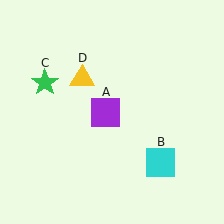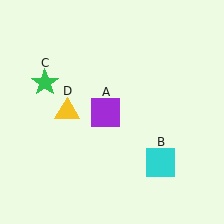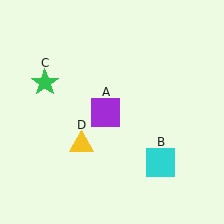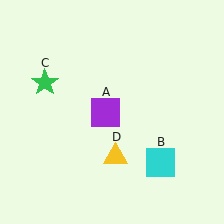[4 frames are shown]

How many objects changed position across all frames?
1 object changed position: yellow triangle (object D).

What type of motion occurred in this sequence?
The yellow triangle (object D) rotated counterclockwise around the center of the scene.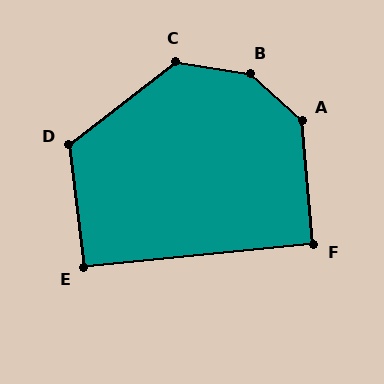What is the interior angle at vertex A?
Approximately 137 degrees (obtuse).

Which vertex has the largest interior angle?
B, at approximately 148 degrees.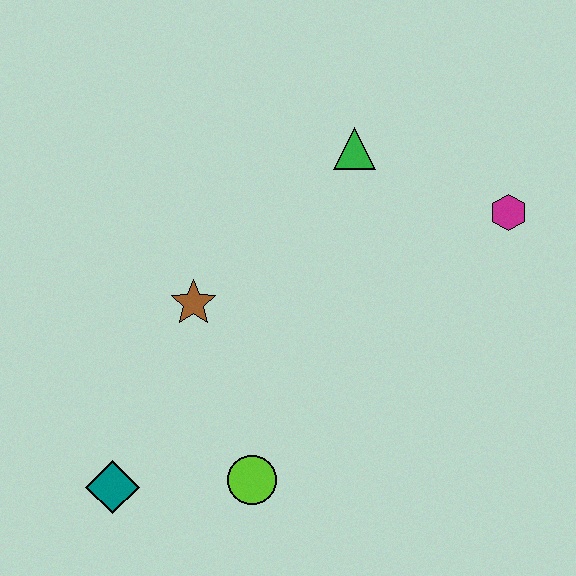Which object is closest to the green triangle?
The magenta hexagon is closest to the green triangle.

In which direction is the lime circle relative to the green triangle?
The lime circle is below the green triangle.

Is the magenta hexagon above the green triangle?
No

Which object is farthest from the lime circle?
The magenta hexagon is farthest from the lime circle.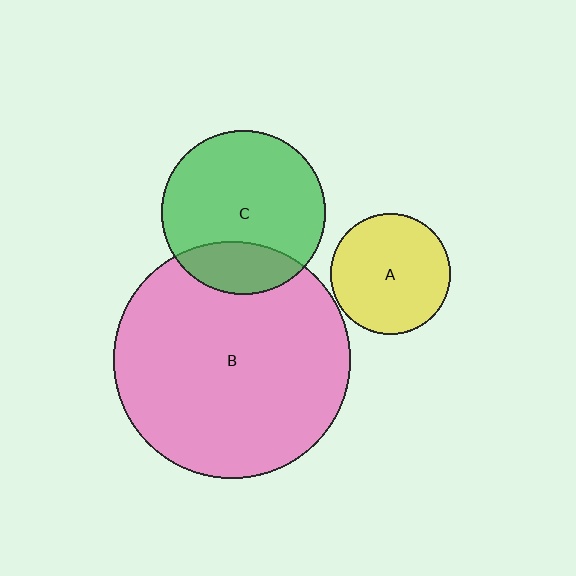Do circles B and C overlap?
Yes.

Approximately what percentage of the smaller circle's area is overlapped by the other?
Approximately 25%.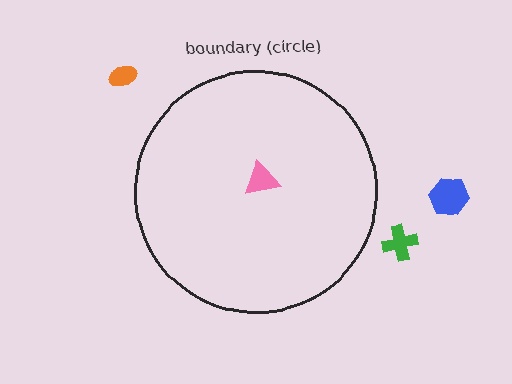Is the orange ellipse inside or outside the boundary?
Outside.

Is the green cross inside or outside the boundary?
Outside.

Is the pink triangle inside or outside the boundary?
Inside.